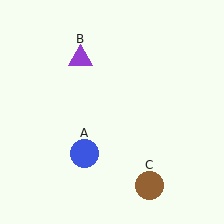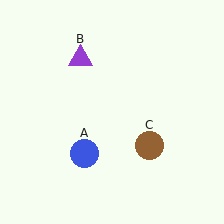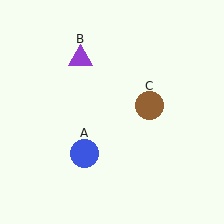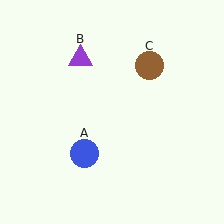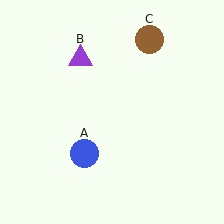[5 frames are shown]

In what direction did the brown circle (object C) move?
The brown circle (object C) moved up.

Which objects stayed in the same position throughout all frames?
Blue circle (object A) and purple triangle (object B) remained stationary.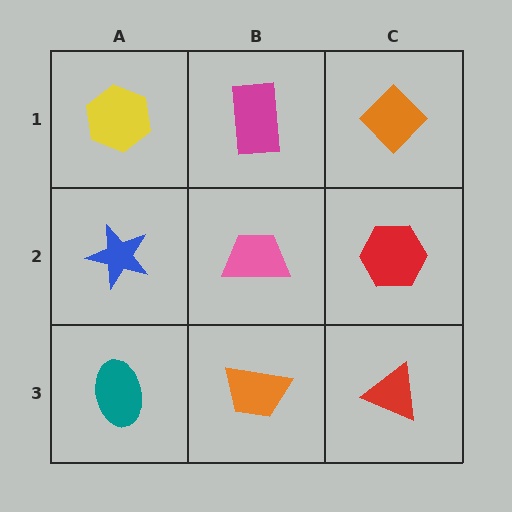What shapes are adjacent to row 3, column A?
A blue star (row 2, column A), an orange trapezoid (row 3, column B).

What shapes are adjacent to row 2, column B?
A magenta rectangle (row 1, column B), an orange trapezoid (row 3, column B), a blue star (row 2, column A), a red hexagon (row 2, column C).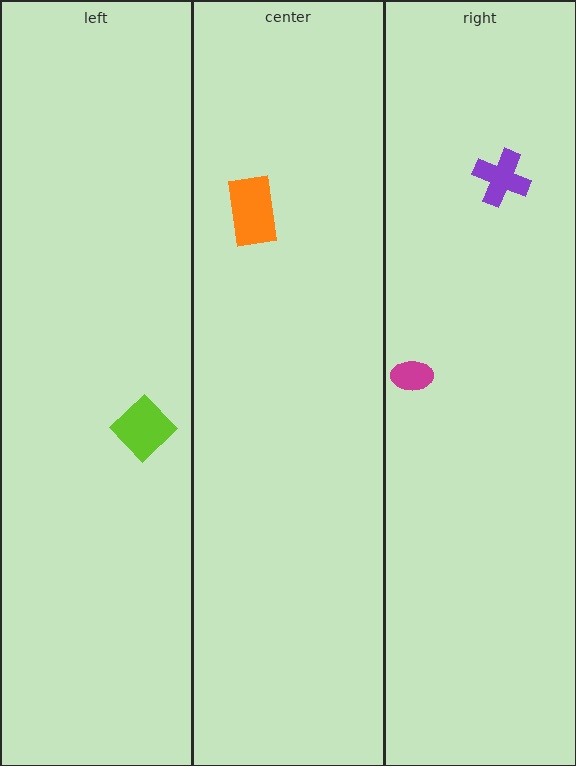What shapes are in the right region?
The magenta ellipse, the purple cross.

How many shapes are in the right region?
2.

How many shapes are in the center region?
1.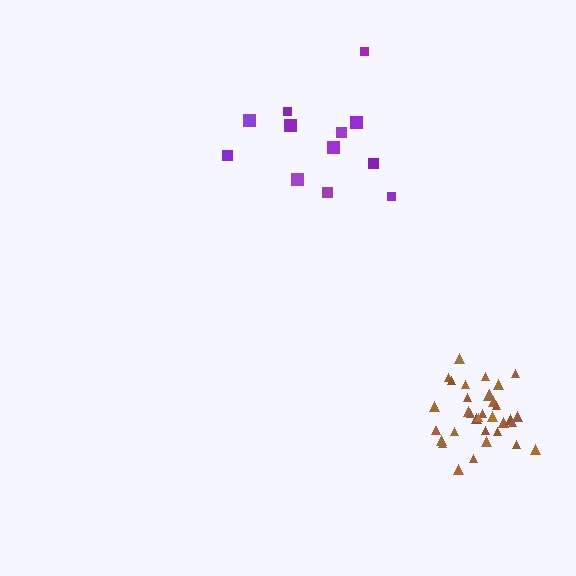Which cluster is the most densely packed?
Brown.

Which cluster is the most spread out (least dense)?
Purple.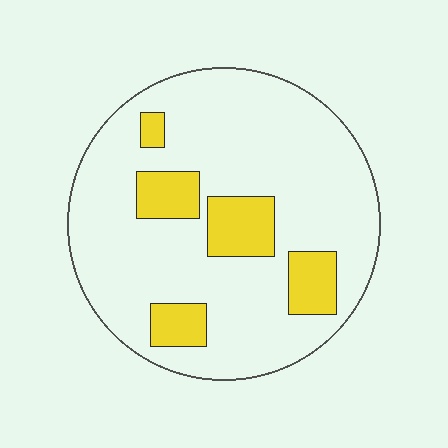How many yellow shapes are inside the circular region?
5.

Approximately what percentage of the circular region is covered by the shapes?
Approximately 20%.